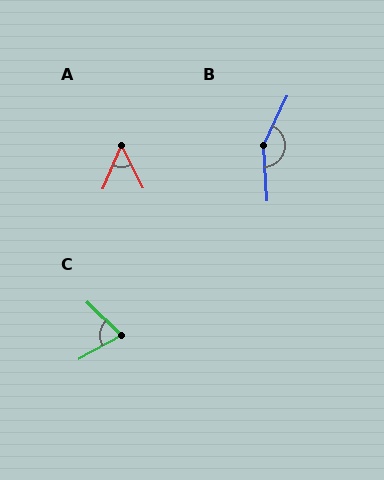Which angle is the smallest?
A, at approximately 50 degrees.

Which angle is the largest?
B, at approximately 151 degrees.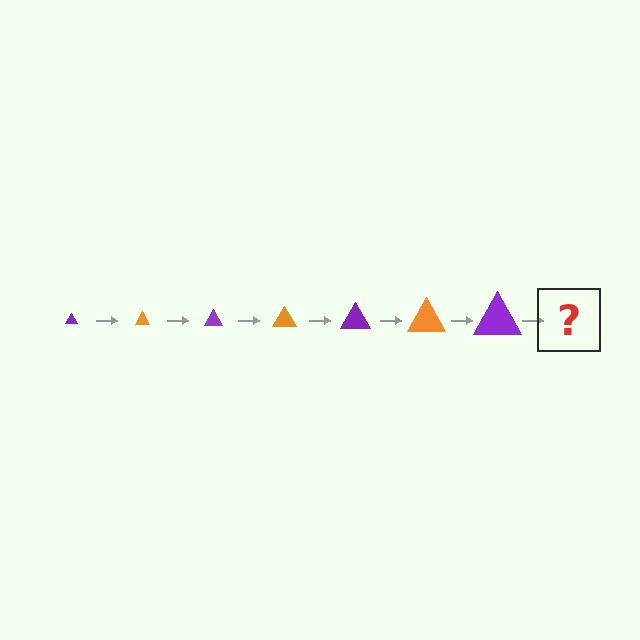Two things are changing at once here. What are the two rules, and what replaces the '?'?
The two rules are that the triangle grows larger each step and the color cycles through purple and orange. The '?' should be an orange triangle, larger than the previous one.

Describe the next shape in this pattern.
It should be an orange triangle, larger than the previous one.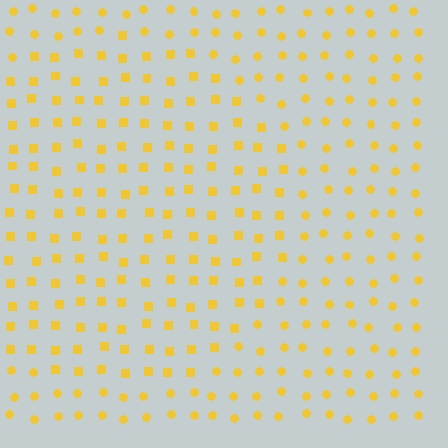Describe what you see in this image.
The image is filled with small yellow elements arranged in a uniform grid. A circle-shaped region contains squares, while the surrounding area contains circles. The boundary is defined purely by the change in element shape.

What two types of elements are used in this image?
The image uses squares inside the circle region and circles outside it.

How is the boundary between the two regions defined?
The boundary is defined by a change in element shape: squares inside vs. circles outside. All elements share the same color and spacing.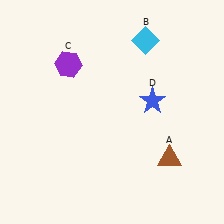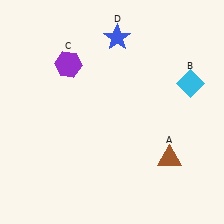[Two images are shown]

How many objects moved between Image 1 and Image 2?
2 objects moved between the two images.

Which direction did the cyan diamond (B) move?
The cyan diamond (B) moved right.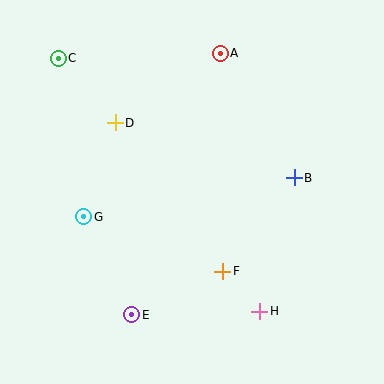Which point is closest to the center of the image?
Point F at (223, 271) is closest to the center.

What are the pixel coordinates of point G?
Point G is at (84, 217).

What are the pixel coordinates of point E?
Point E is at (132, 315).